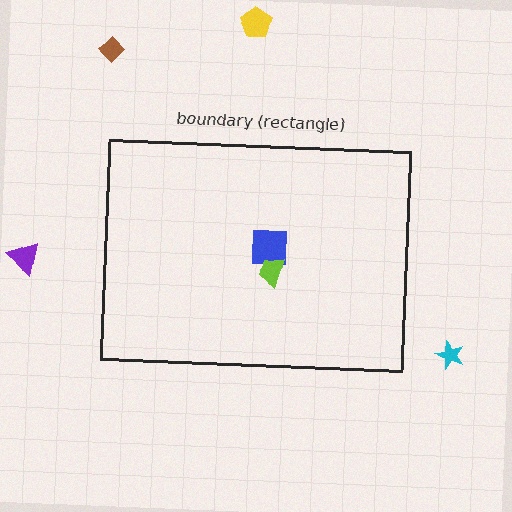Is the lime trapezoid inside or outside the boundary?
Inside.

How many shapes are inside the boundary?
2 inside, 4 outside.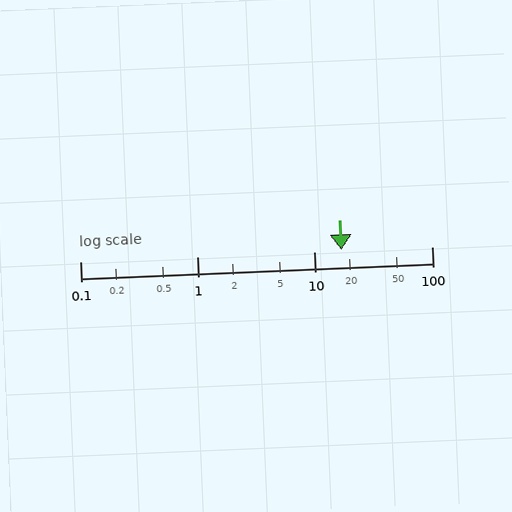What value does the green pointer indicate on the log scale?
The pointer indicates approximately 17.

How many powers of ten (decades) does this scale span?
The scale spans 3 decades, from 0.1 to 100.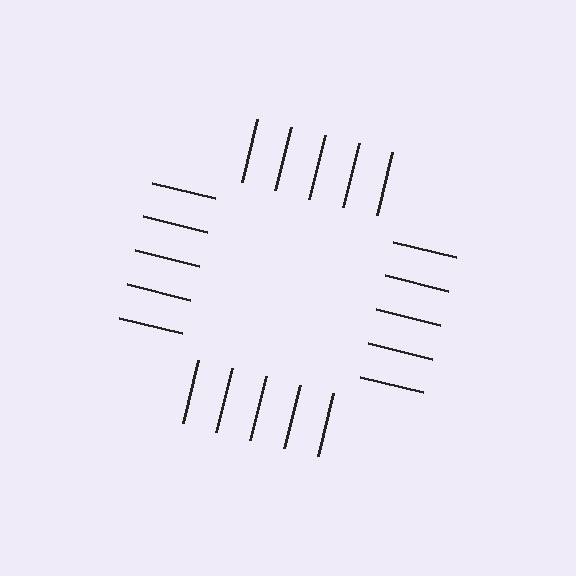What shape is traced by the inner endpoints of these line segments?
An illusory square — the line segments terminate on its edges but no continuous stroke is drawn.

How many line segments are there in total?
20 — 5 along each of the 4 edges.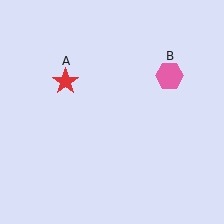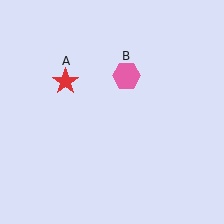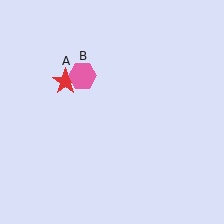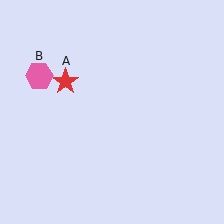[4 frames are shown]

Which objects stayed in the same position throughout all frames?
Red star (object A) remained stationary.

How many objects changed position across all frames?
1 object changed position: pink hexagon (object B).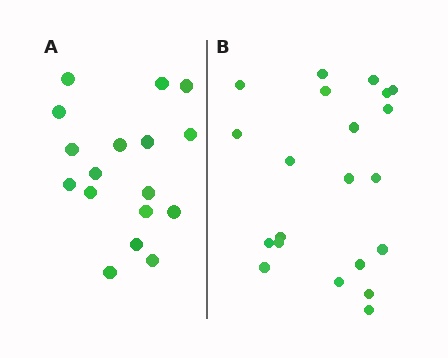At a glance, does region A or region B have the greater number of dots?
Region B (the right region) has more dots.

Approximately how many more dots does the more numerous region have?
Region B has about 4 more dots than region A.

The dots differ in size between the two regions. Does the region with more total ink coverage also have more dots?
No. Region A has more total ink coverage because its dots are larger, but region B actually contains more individual dots. Total area can be misleading — the number of items is what matters here.